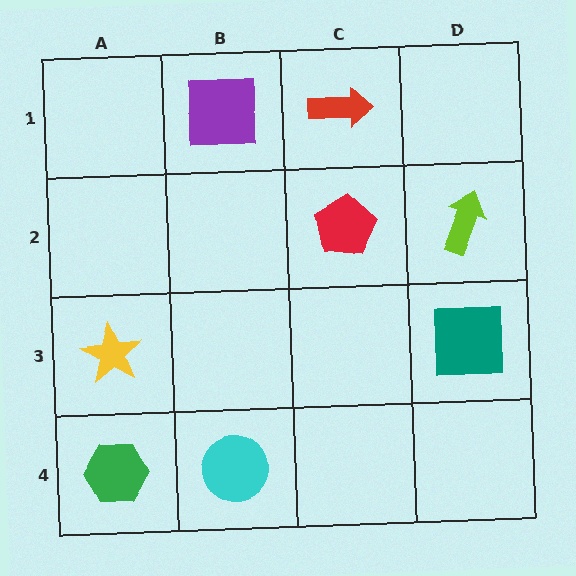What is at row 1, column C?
A red arrow.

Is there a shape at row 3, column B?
No, that cell is empty.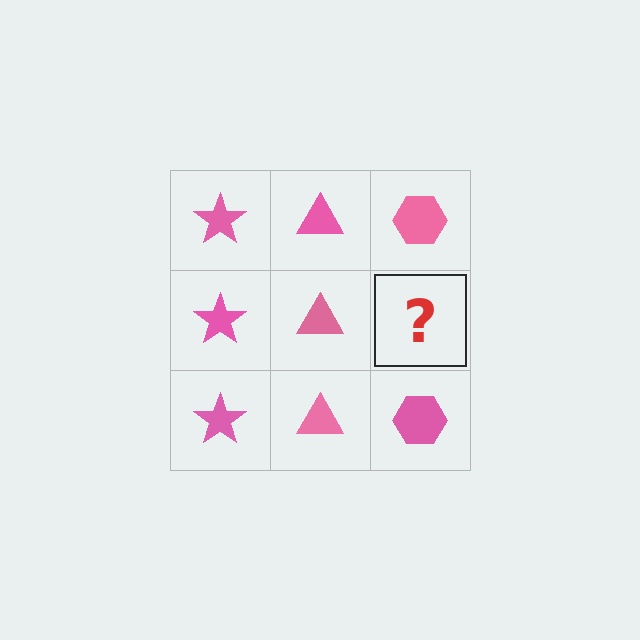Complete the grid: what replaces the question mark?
The question mark should be replaced with a pink hexagon.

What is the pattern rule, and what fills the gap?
The rule is that each column has a consistent shape. The gap should be filled with a pink hexagon.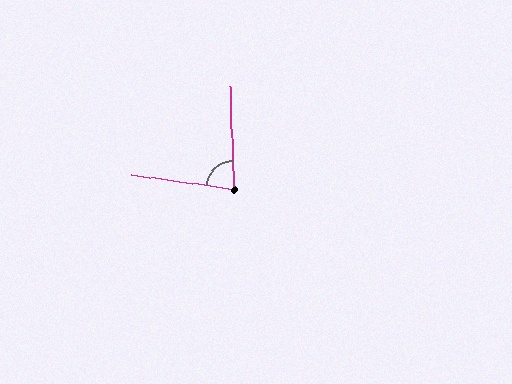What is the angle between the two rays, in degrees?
Approximately 80 degrees.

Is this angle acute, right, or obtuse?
It is acute.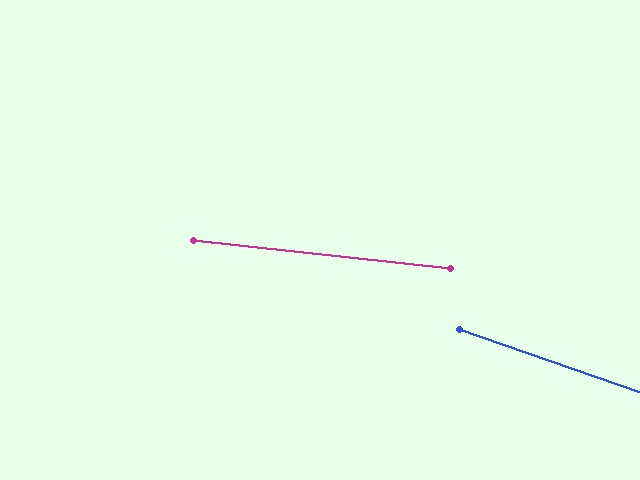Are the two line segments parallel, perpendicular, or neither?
Neither parallel nor perpendicular — they differ by about 13°.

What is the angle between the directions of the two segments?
Approximately 13 degrees.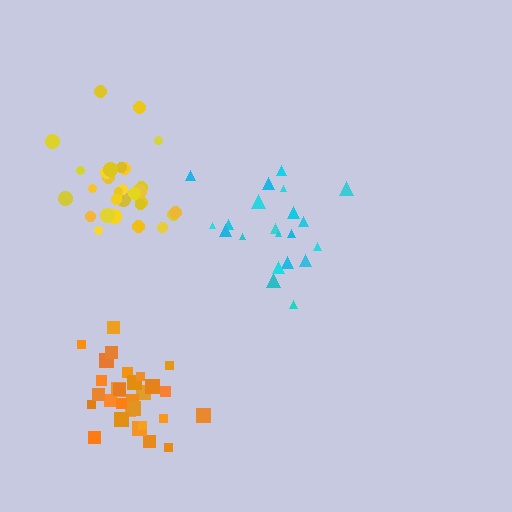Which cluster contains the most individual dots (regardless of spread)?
Orange (30).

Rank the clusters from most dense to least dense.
orange, yellow, cyan.